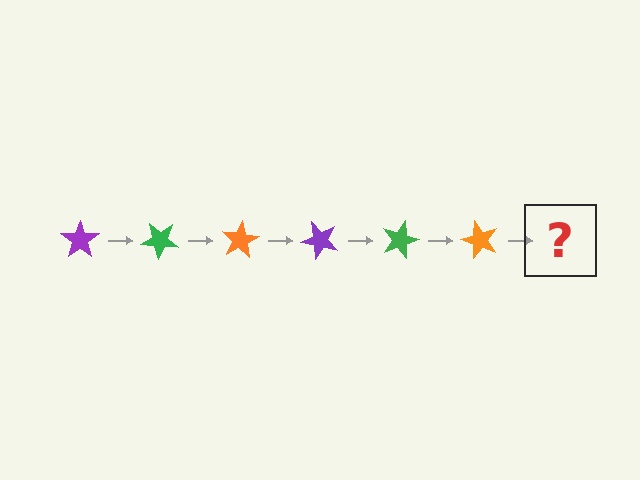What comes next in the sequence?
The next element should be a purple star, rotated 240 degrees from the start.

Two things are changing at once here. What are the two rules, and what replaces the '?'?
The two rules are that it rotates 40 degrees each step and the color cycles through purple, green, and orange. The '?' should be a purple star, rotated 240 degrees from the start.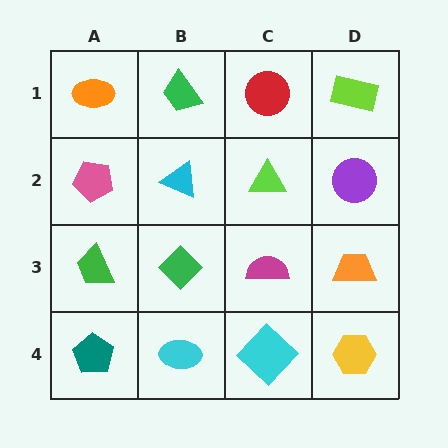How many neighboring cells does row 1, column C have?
3.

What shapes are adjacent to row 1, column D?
A purple circle (row 2, column D), a red circle (row 1, column C).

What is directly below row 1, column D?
A purple circle.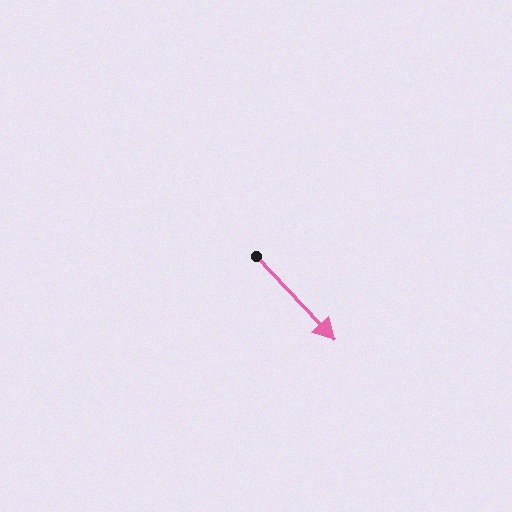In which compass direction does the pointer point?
Southeast.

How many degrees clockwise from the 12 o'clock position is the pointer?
Approximately 137 degrees.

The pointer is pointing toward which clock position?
Roughly 5 o'clock.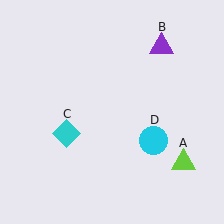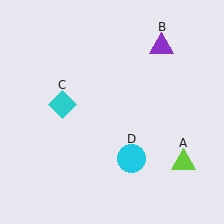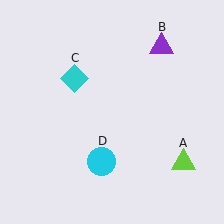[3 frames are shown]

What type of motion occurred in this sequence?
The cyan diamond (object C), cyan circle (object D) rotated clockwise around the center of the scene.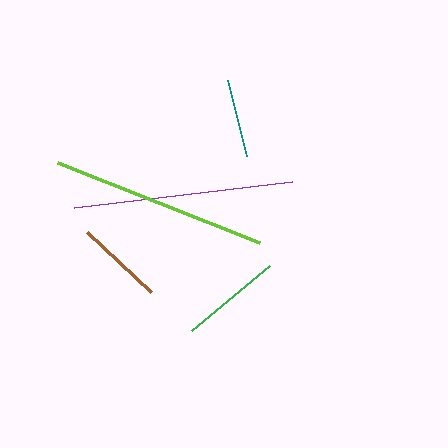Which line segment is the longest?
The purple line is the longest at approximately 219 pixels.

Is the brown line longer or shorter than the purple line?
The purple line is longer than the brown line.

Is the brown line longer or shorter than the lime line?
The lime line is longer than the brown line.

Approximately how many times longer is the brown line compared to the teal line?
The brown line is approximately 1.1 times the length of the teal line.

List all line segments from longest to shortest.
From longest to shortest: purple, lime, green, brown, teal.